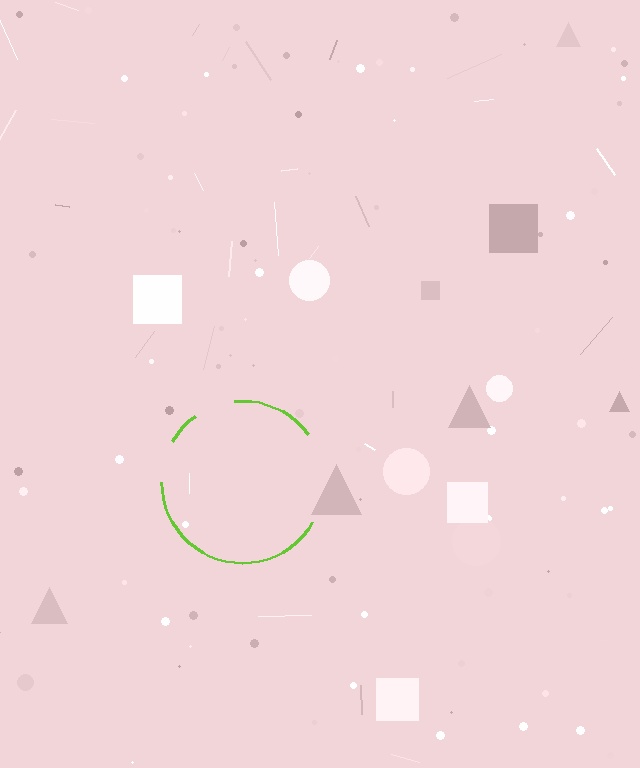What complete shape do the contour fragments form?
The contour fragments form a circle.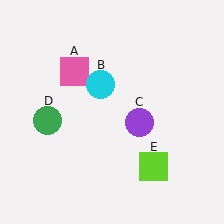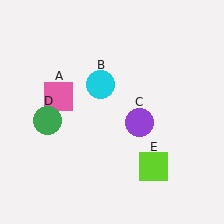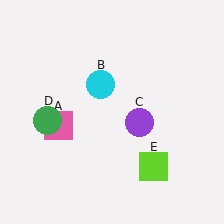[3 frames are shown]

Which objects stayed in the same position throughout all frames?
Cyan circle (object B) and purple circle (object C) and green circle (object D) and lime square (object E) remained stationary.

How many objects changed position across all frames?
1 object changed position: pink square (object A).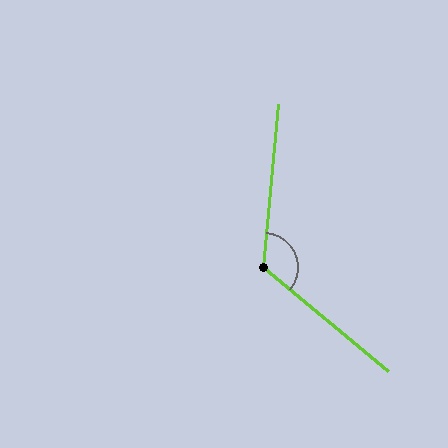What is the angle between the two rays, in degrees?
Approximately 125 degrees.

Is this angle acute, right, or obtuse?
It is obtuse.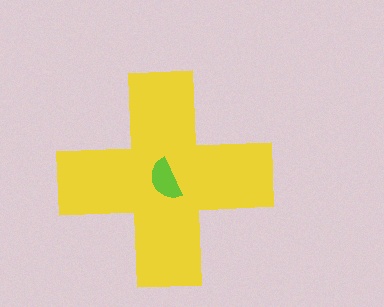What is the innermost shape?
The lime semicircle.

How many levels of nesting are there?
2.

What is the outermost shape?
The yellow cross.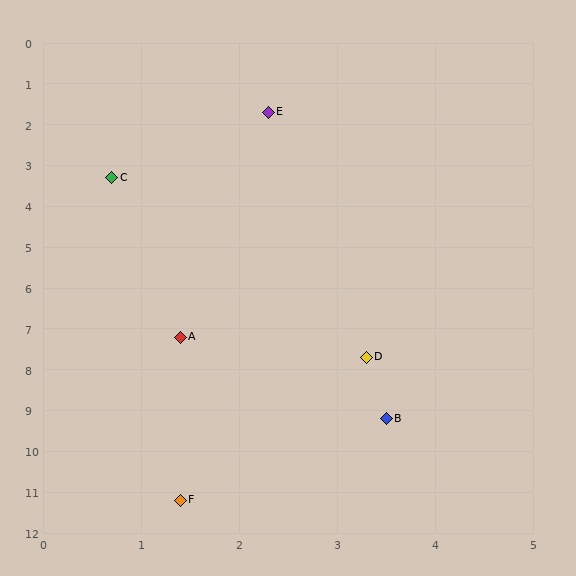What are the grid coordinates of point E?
Point E is at approximately (2.3, 1.7).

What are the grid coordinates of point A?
Point A is at approximately (1.4, 7.2).